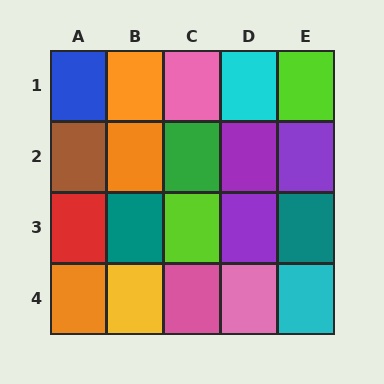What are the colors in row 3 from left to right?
Red, teal, lime, purple, teal.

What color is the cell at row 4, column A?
Orange.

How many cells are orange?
3 cells are orange.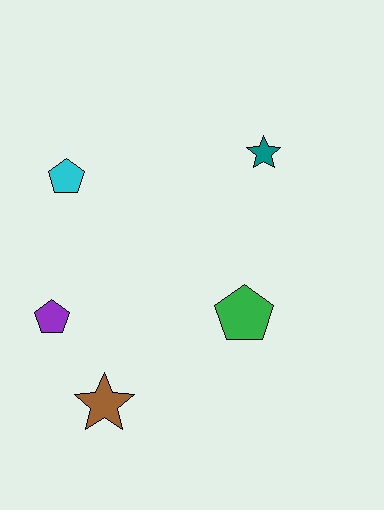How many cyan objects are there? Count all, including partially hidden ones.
There is 1 cyan object.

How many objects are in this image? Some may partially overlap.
There are 5 objects.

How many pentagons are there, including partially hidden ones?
There are 3 pentagons.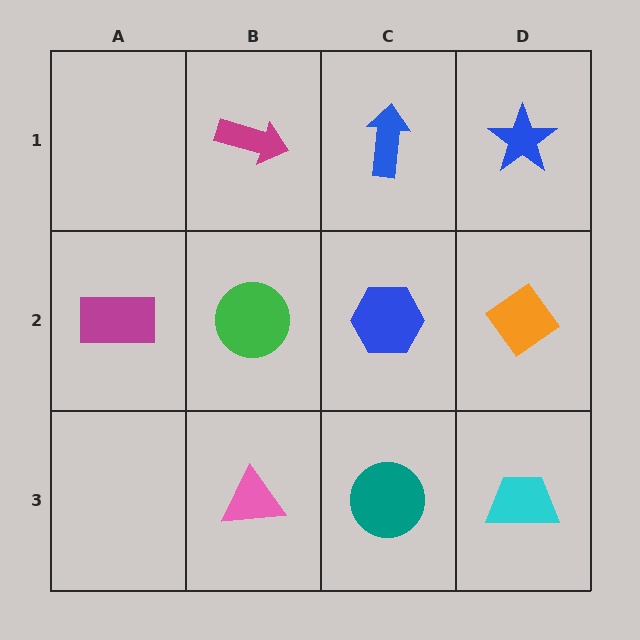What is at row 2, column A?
A magenta rectangle.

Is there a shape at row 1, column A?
No, that cell is empty.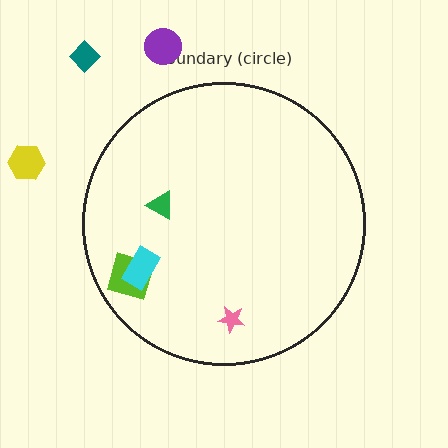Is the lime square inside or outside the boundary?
Inside.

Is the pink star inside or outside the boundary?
Inside.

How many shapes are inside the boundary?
4 inside, 3 outside.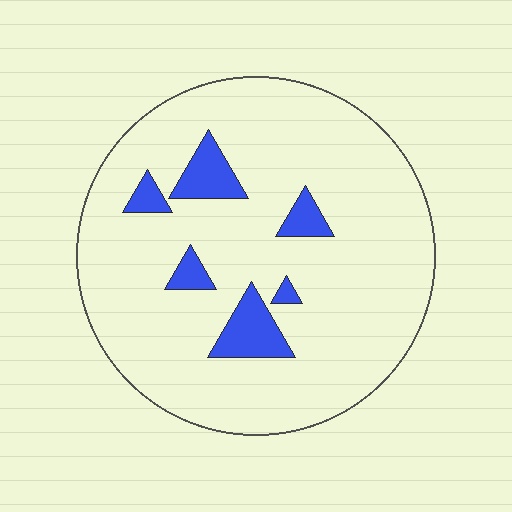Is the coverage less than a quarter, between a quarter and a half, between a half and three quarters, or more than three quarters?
Less than a quarter.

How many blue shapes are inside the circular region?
6.